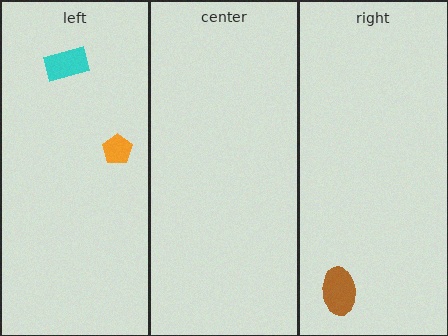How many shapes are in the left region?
2.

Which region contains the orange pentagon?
The left region.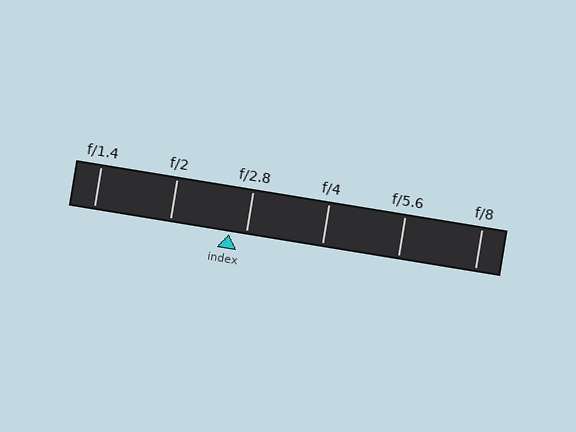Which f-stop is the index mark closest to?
The index mark is closest to f/2.8.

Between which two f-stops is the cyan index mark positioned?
The index mark is between f/2 and f/2.8.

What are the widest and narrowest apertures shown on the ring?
The widest aperture shown is f/1.4 and the narrowest is f/8.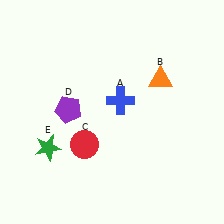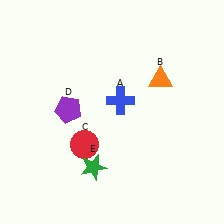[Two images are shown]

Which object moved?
The green star (E) moved right.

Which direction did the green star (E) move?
The green star (E) moved right.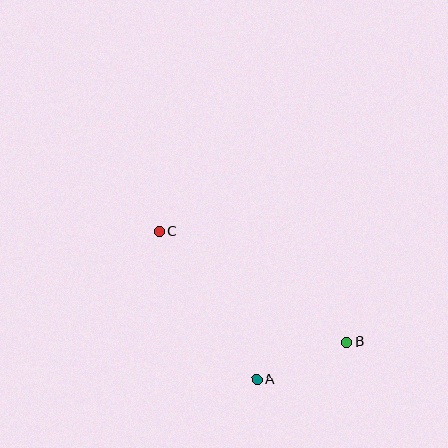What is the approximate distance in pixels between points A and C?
The distance between A and C is approximately 177 pixels.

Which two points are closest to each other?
Points A and B are closest to each other.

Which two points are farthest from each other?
Points B and C are farthest from each other.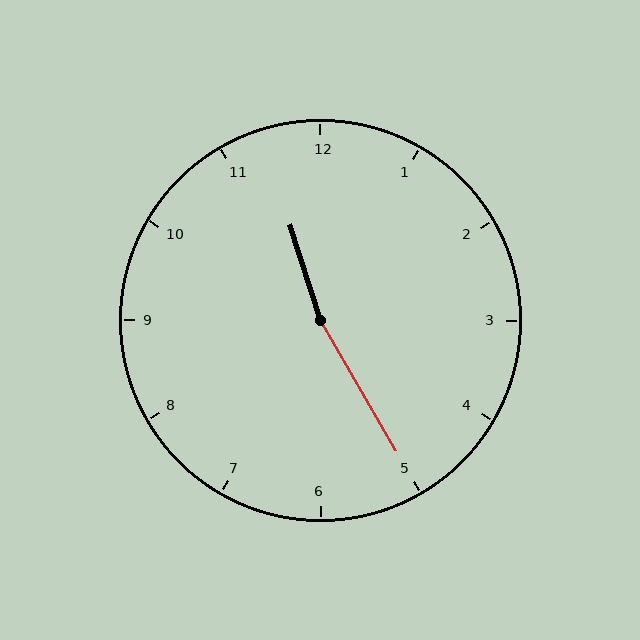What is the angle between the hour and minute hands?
Approximately 168 degrees.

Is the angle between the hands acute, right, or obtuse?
It is obtuse.